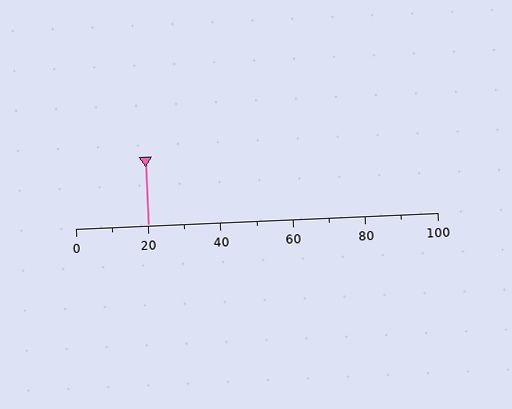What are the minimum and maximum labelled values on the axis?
The axis runs from 0 to 100.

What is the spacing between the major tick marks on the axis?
The major ticks are spaced 20 apart.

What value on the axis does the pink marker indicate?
The marker indicates approximately 20.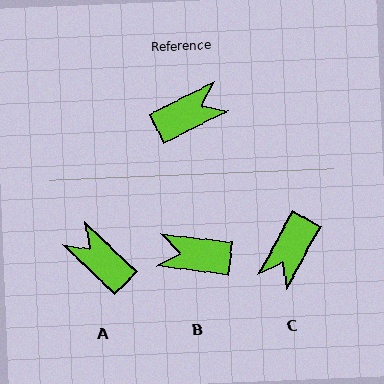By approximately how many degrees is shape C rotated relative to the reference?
Approximately 145 degrees clockwise.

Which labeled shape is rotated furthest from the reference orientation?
B, about 147 degrees away.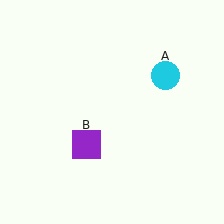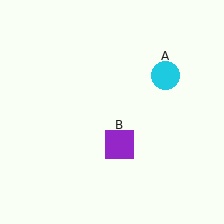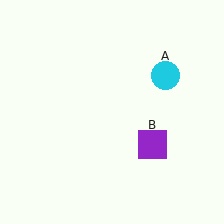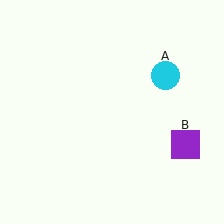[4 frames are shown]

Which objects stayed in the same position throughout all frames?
Cyan circle (object A) remained stationary.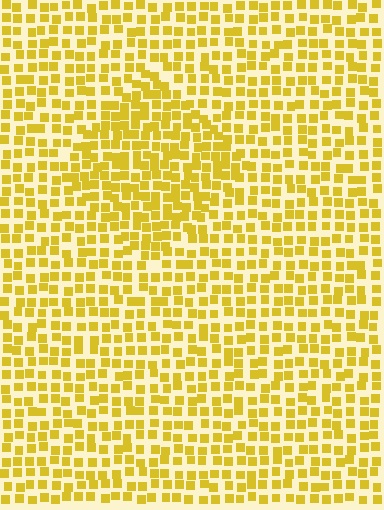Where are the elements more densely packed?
The elements are more densely packed inside the diamond boundary.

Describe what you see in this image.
The image contains small yellow elements arranged at two different densities. A diamond-shaped region is visible where the elements are more densely packed than the surrounding area.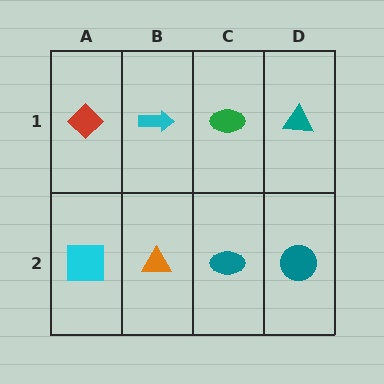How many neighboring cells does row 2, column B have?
3.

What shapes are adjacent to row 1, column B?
An orange triangle (row 2, column B), a red diamond (row 1, column A), a green ellipse (row 1, column C).